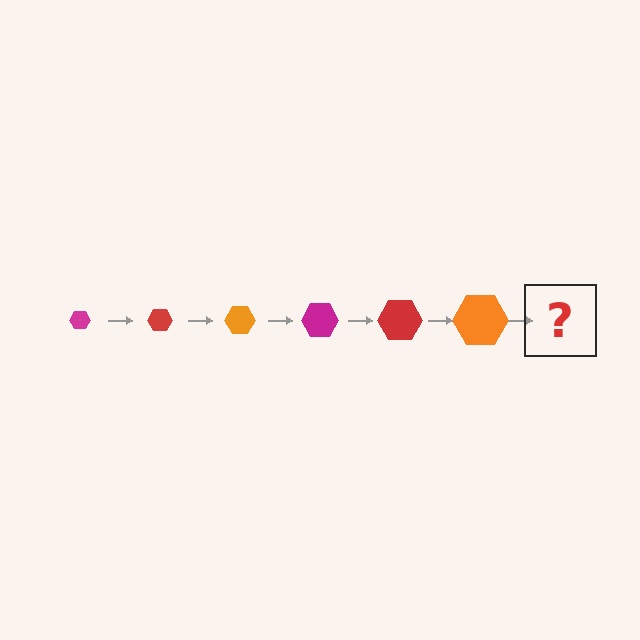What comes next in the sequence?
The next element should be a magenta hexagon, larger than the previous one.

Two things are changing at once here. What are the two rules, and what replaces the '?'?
The two rules are that the hexagon grows larger each step and the color cycles through magenta, red, and orange. The '?' should be a magenta hexagon, larger than the previous one.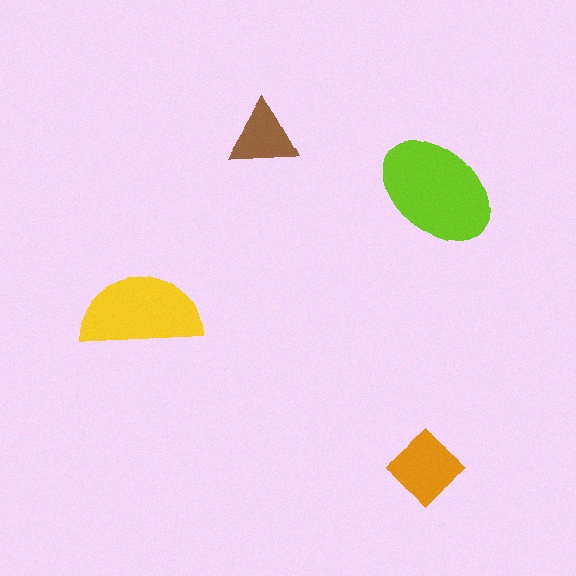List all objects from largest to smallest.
The lime ellipse, the yellow semicircle, the orange diamond, the brown triangle.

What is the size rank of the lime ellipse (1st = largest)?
1st.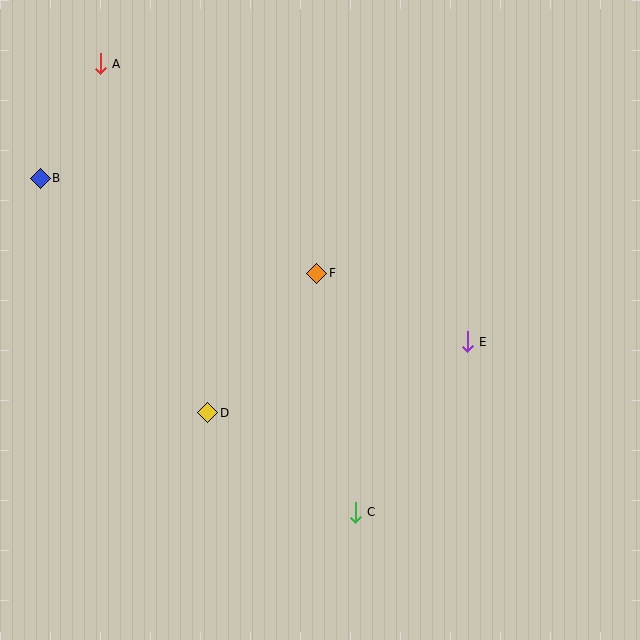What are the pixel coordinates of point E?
Point E is at (467, 342).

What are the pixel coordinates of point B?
Point B is at (40, 178).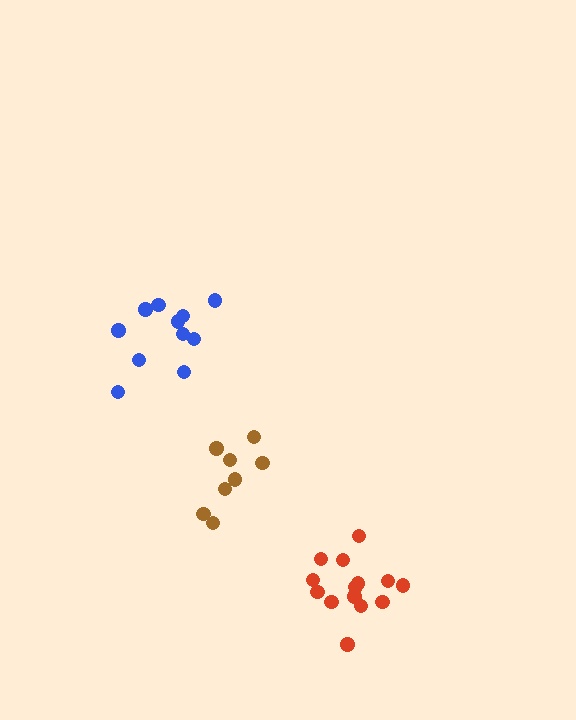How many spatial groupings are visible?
There are 3 spatial groupings.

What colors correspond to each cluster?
The clusters are colored: blue, brown, red.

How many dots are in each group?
Group 1: 11 dots, Group 2: 9 dots, Group 3: 14 dots (34 total).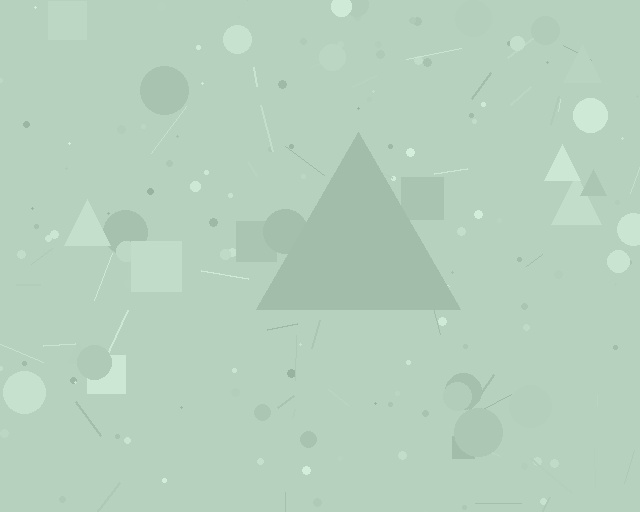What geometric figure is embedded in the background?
A triangle is embedded in the background.